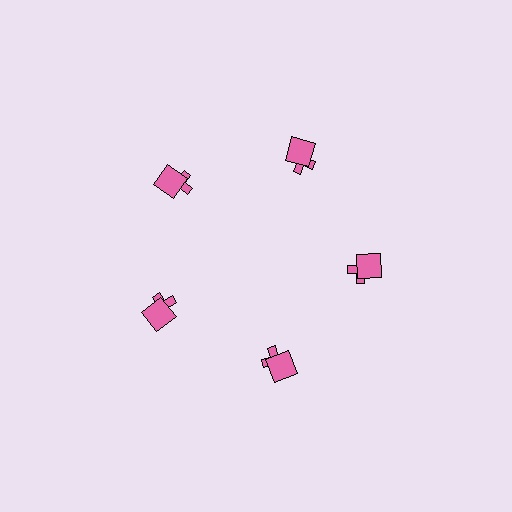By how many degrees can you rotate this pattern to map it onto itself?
The pattern maps onto itself every 72 degrees of rotation.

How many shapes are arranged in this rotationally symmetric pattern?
There are 10 shapes, arranged in 5 groups of 2.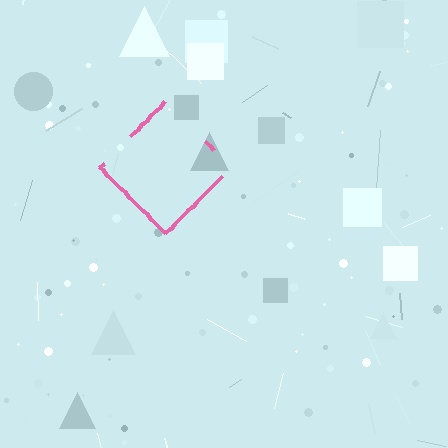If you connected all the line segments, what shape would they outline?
They would outline a diamond.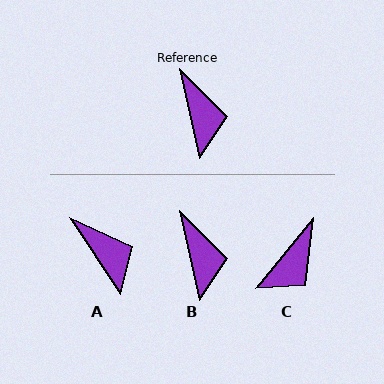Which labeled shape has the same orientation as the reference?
B.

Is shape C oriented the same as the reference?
No, it is off by about 52 degrees.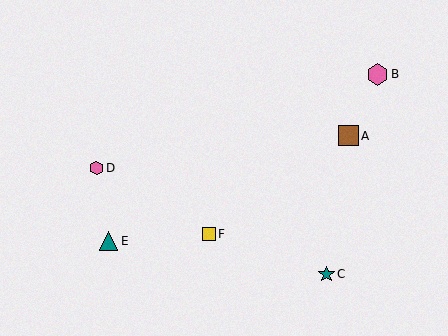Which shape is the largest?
The pink hexagon (labeled B) is the largest.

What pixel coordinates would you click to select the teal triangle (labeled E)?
Click at (109, 241) to select the teal triangle E.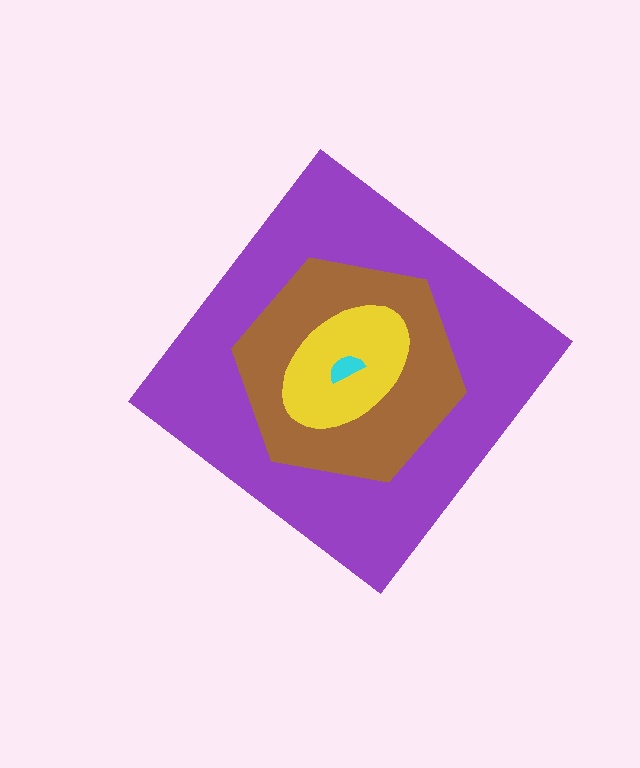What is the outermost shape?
The purple diamond.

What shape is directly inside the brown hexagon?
The yellow ellipse.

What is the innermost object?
The cyan semicircle.